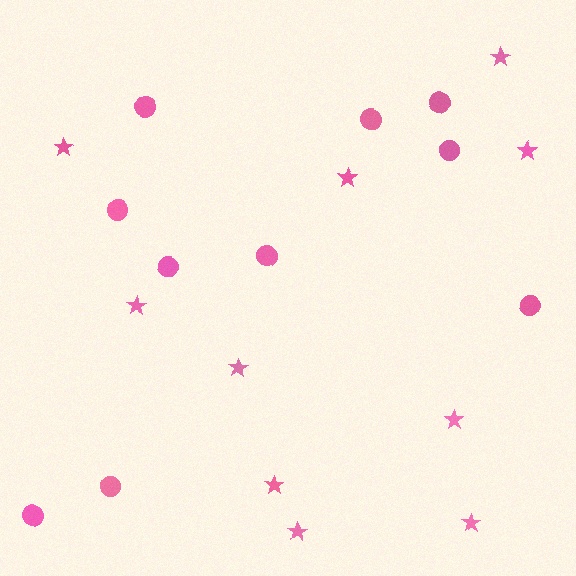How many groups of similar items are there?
There are 2 groups: one group of stars (10) and one group of circles (10).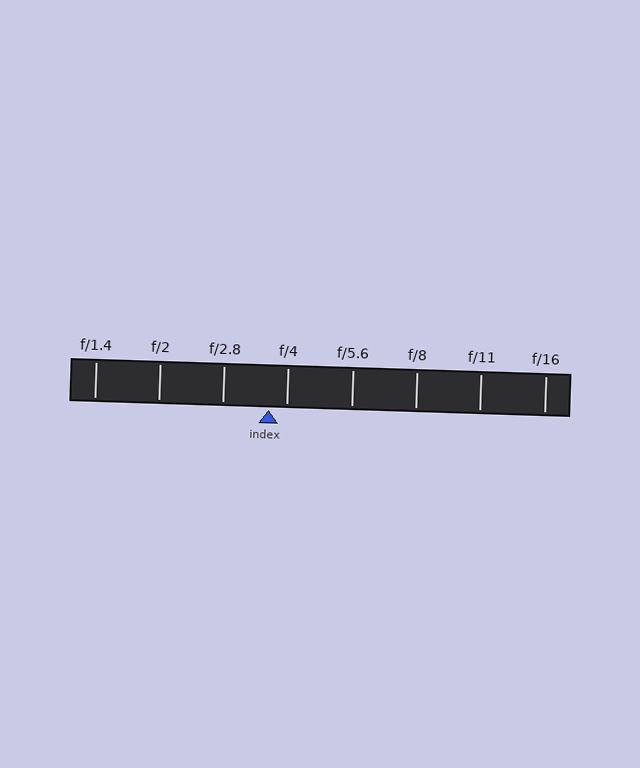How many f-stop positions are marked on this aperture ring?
There are 8 f-stop positions marked.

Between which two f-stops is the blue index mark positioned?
The index mark is between f/2.8 and f/4.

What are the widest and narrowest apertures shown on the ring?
The widest aperture shown is f/1.4 and the narrowest is f/16.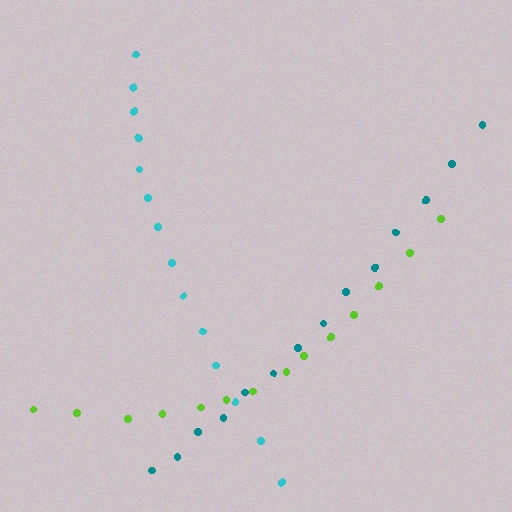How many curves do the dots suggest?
There are 3 distinct paths.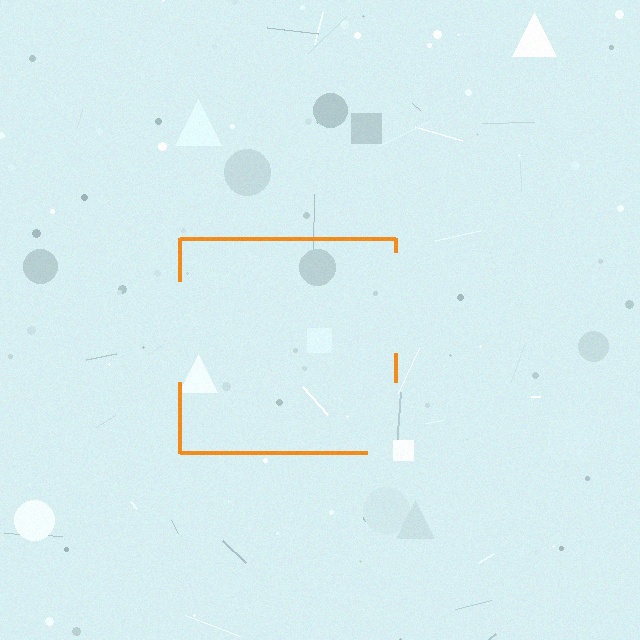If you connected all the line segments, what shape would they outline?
They would outline a square.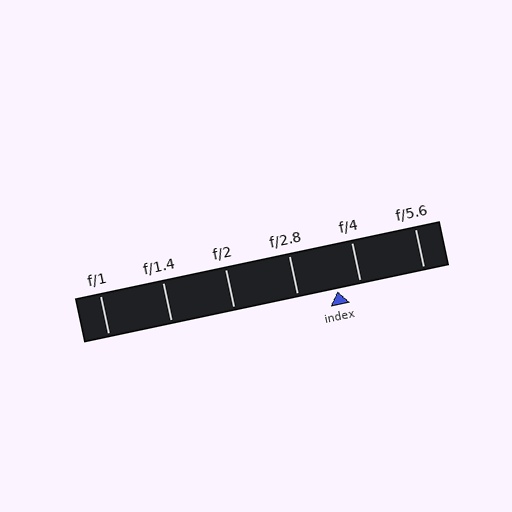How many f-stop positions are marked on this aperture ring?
There are 6 f-stop positions marked.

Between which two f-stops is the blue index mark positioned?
The index mark is between f/2.8 and f/4.